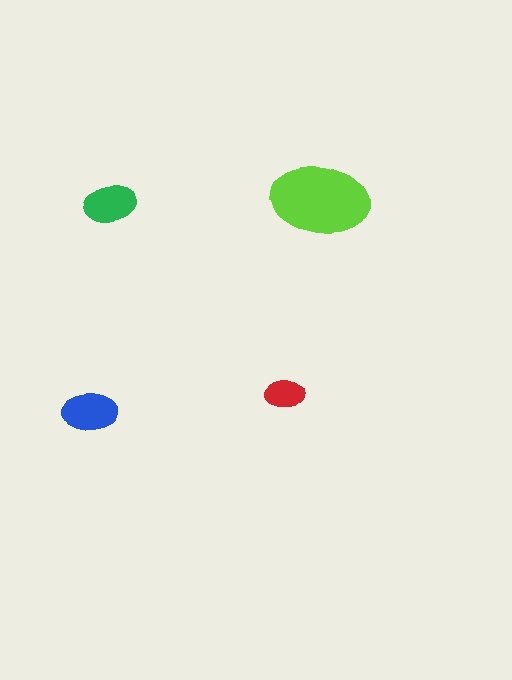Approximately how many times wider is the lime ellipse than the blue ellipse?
About 2 times wider.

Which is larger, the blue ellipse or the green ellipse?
The blue one.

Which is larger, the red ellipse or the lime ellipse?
The lime one.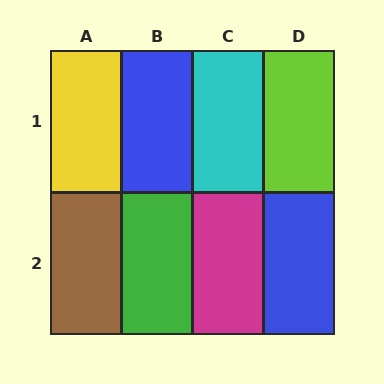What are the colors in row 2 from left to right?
Brown, green, magenta, blue.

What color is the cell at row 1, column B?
Blue.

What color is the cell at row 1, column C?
Cyan.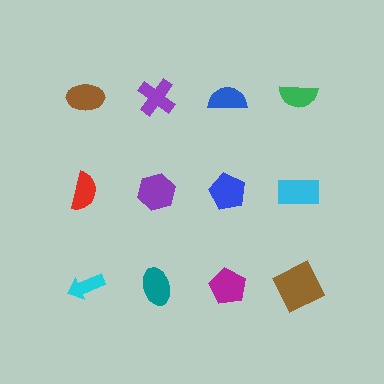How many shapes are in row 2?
4 shapes.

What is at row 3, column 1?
A cyan arrow.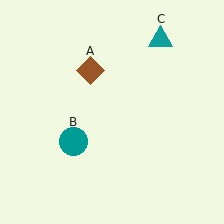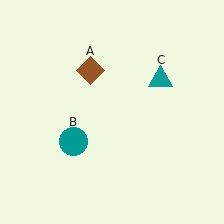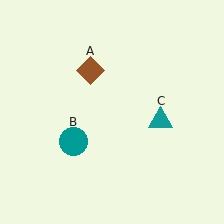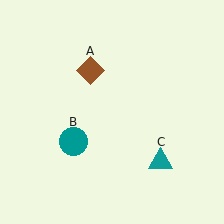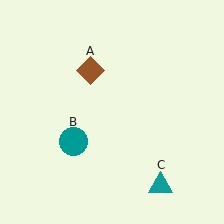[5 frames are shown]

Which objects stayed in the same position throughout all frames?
Brown diamond (object A) and teal circle (object B) remained stationary.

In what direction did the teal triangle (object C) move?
The teal triangle (object C) moved down.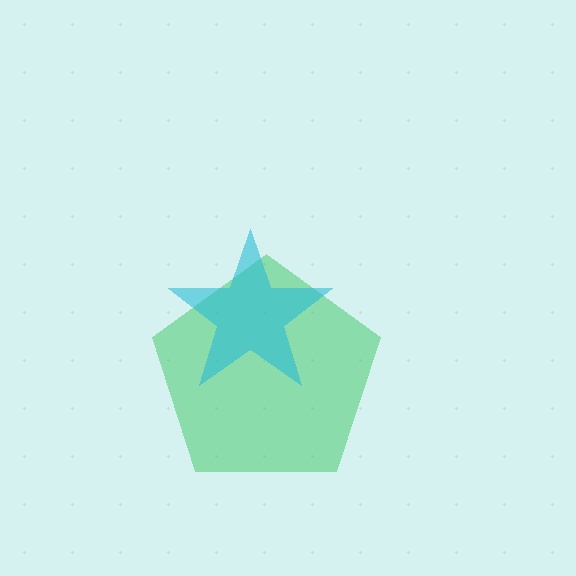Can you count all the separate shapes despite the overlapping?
Yes, there are 2 separate shapes.